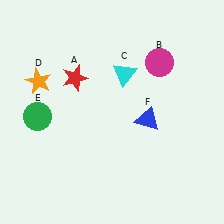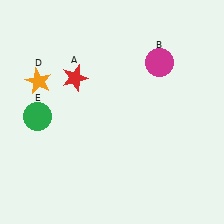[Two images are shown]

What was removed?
The blue triangle (F), the cyan triangle (C) were removed in Image 2.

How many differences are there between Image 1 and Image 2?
There are 2 differences between the two images.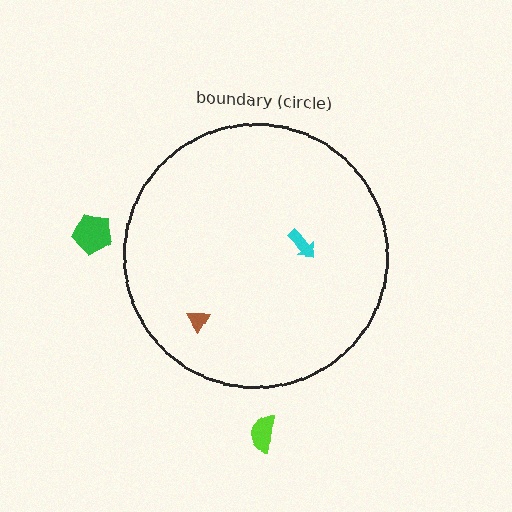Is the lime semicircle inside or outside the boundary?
Outside.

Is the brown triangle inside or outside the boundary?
Inside.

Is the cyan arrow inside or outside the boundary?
Inside.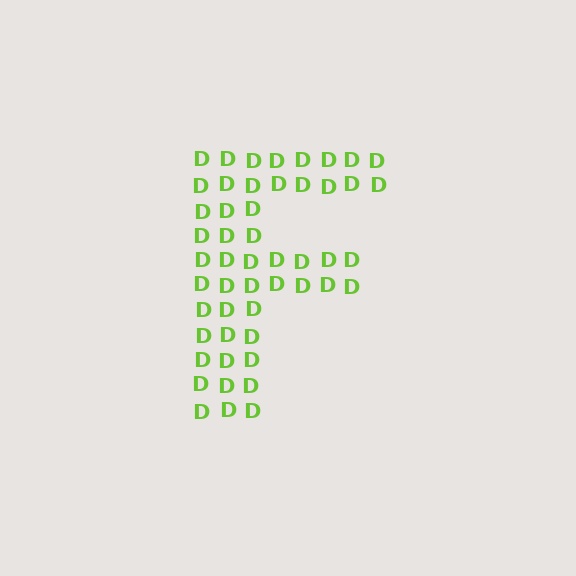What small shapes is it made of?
It is made of small letter D's.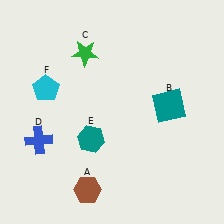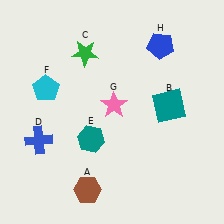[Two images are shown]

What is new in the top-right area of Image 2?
A pink star (G) was added in the top-right area of Image 2.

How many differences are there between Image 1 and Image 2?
There are 2 differences between the two images.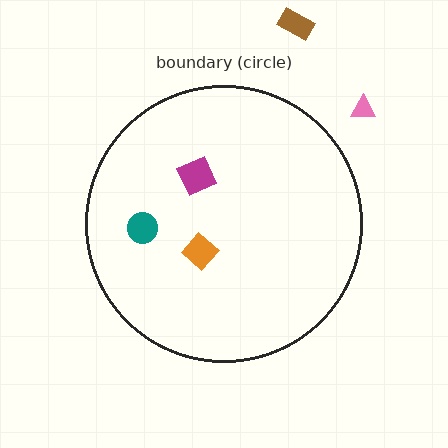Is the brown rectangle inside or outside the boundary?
Outside.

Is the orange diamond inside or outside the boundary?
Inside.